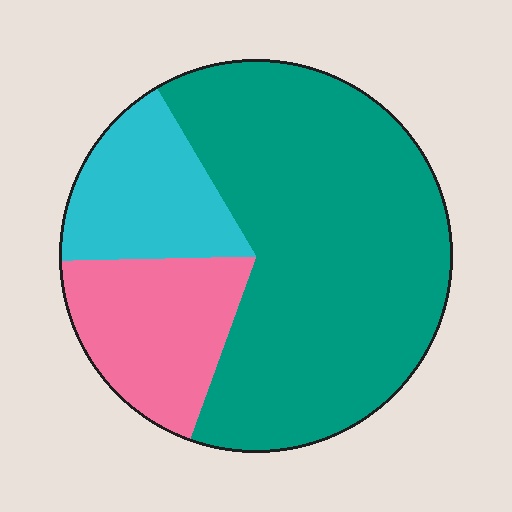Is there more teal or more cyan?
Teal.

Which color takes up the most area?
Teal, at roughly 65%.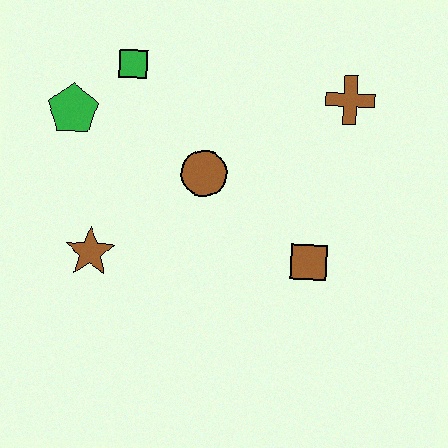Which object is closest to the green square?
The green pentagon is closest to the green square.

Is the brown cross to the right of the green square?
Yes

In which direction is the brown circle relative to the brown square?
The brown circle is to the left of the brown square.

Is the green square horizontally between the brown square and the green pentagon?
Yes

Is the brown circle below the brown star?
No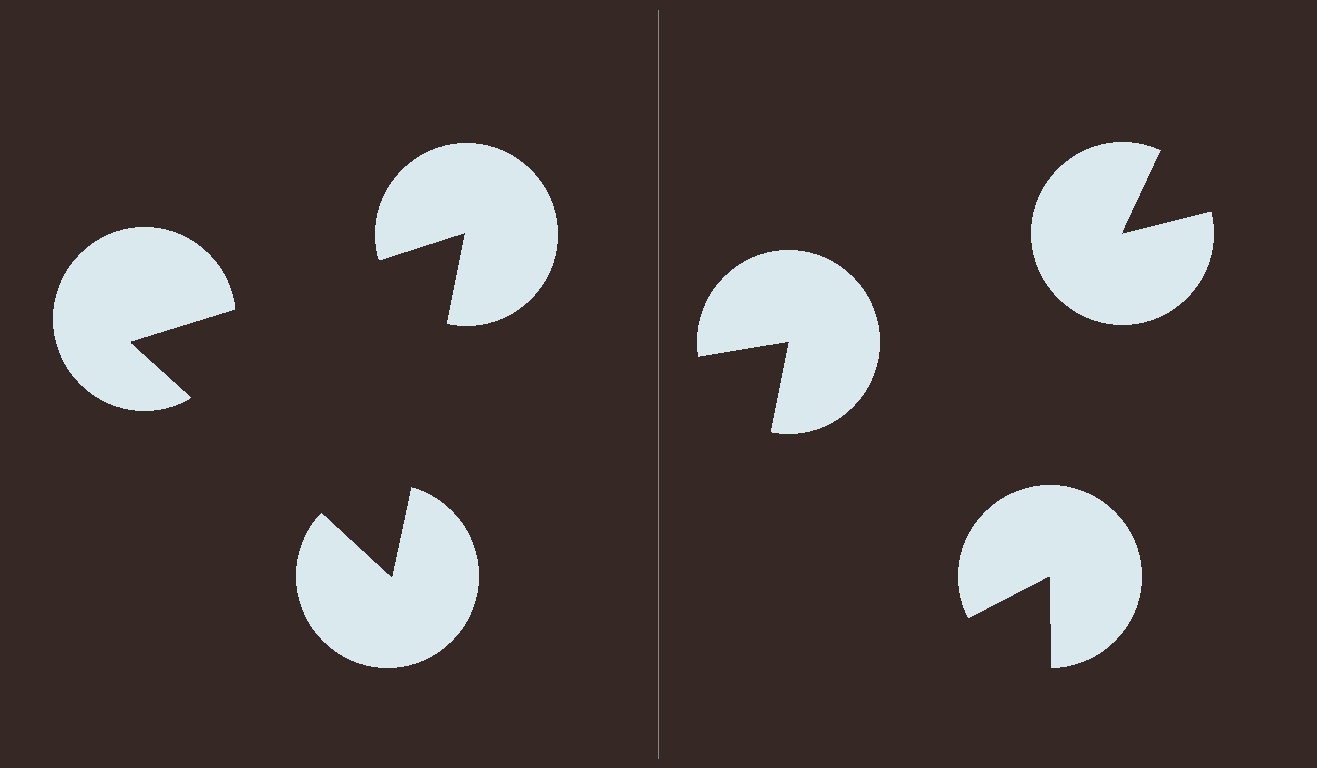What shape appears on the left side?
An illusory triangle.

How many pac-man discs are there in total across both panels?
6 — 3 on each side.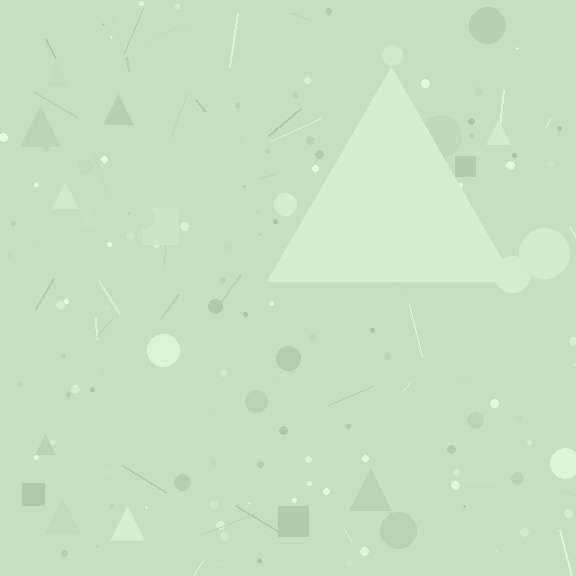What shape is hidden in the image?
A triangle is hidden in the image.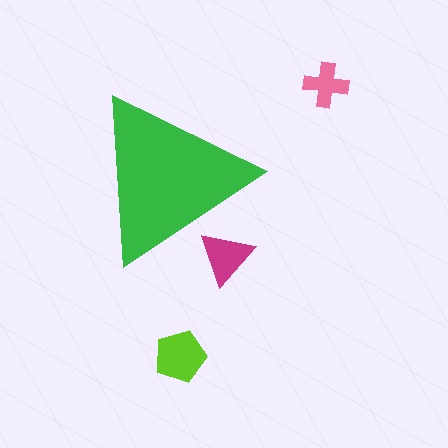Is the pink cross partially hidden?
No, the pink cross is fully visible.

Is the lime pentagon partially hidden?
No, the lime pentagon is fully visible.